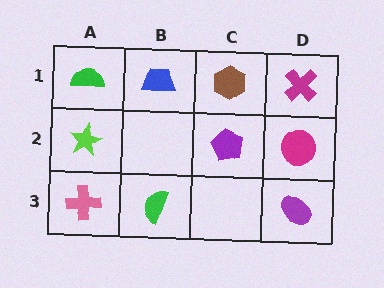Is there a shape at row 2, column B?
No, that cell is empty.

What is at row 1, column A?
A green semicircle.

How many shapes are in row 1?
4 shapes.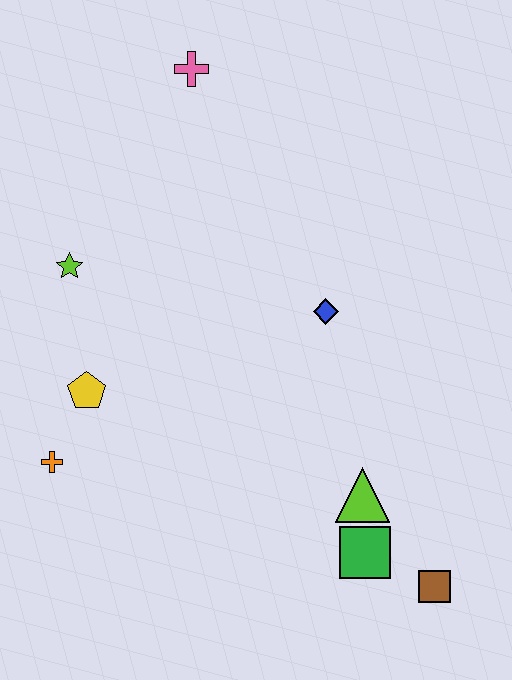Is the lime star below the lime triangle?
No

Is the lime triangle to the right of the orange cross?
Yes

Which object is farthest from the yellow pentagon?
The brown square is farthest from the yellow pentagon.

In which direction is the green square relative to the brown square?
The green square is to the left of the brown square.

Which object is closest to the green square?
The lime triangle is closest to the green square.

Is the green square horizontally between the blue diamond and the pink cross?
No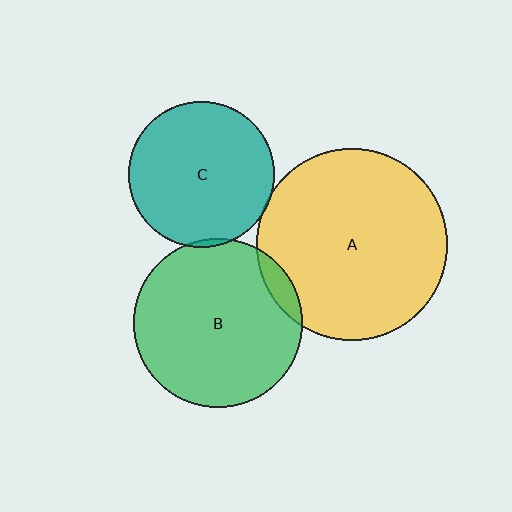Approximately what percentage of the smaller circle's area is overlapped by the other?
Approximately 5%.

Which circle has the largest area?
Circle A (yellow).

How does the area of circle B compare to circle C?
Approximately 1.3 times.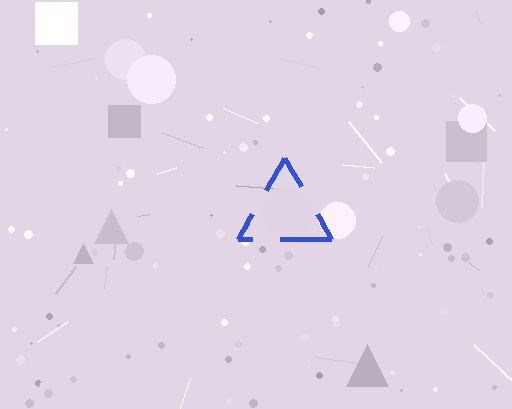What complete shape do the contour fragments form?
The contour fragments form a triangle.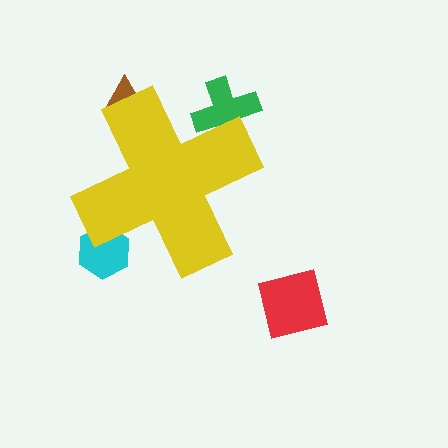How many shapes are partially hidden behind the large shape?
3 shapes are partially hidden.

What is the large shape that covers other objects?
A yellow cross.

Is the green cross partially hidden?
Yes, the green cross is partially hidden behind the yellow cross.